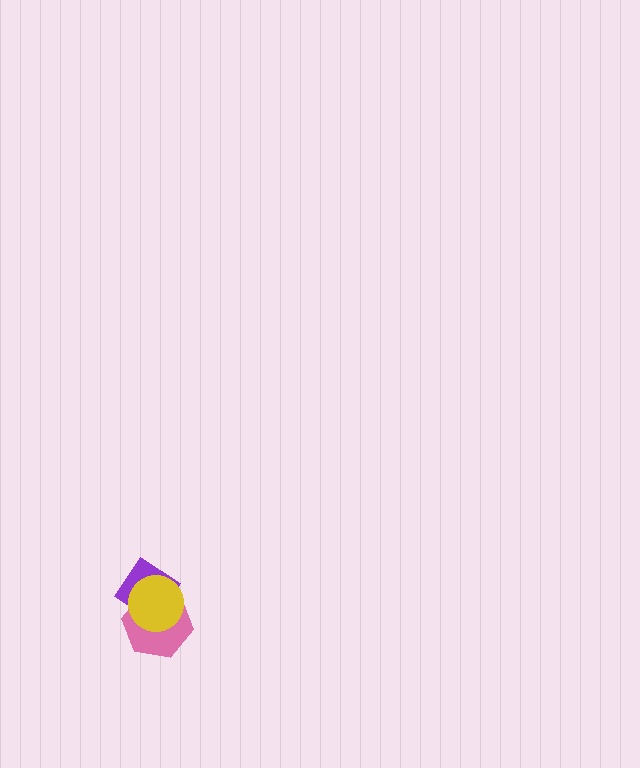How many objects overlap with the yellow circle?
2 objects overlap with the yellow circle.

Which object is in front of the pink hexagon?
The yellow circle is in front of the pink hexagon.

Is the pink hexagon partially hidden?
Yes, it is partially covered by another shape.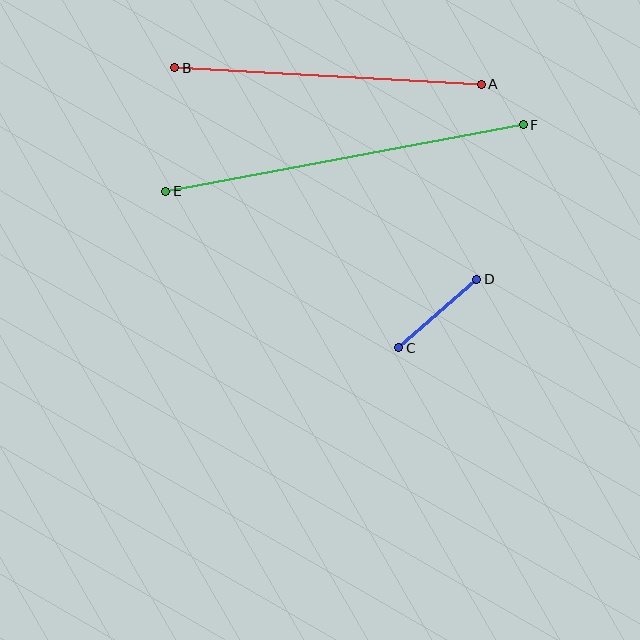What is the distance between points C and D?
The distance is approximately 104 pixels.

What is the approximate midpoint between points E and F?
The midpoint is at approximately (344, 158) pixels.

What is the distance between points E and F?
The distance is approximately 364 pixels.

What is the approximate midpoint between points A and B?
The midpoint is at approximately (328, 76) pixels.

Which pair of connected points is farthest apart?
Points E and F are farthest apart.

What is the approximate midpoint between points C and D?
The midpoint is at approximately (438, 313) pixels.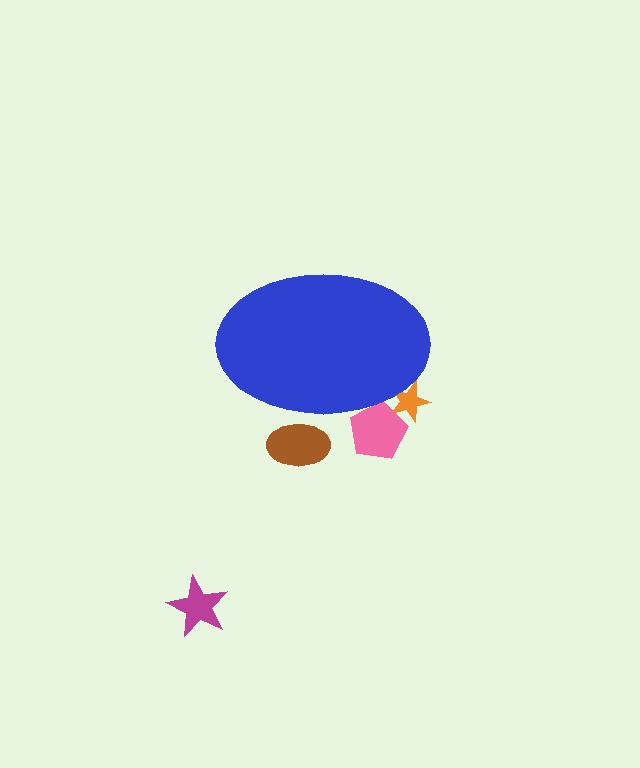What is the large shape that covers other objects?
A blue ellipse.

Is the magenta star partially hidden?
No, the magenta star is fully visible.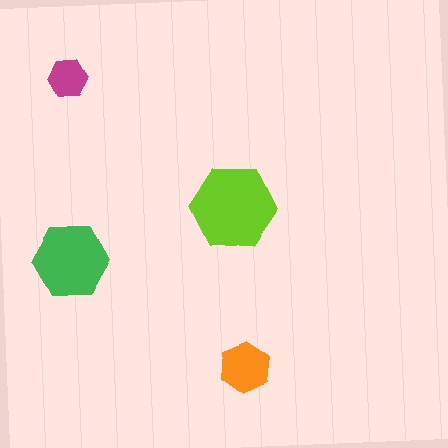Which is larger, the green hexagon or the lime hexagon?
The lime one.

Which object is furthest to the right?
The orange hexagon is rightmost.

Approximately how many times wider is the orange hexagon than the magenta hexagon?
About 1.5 times wider.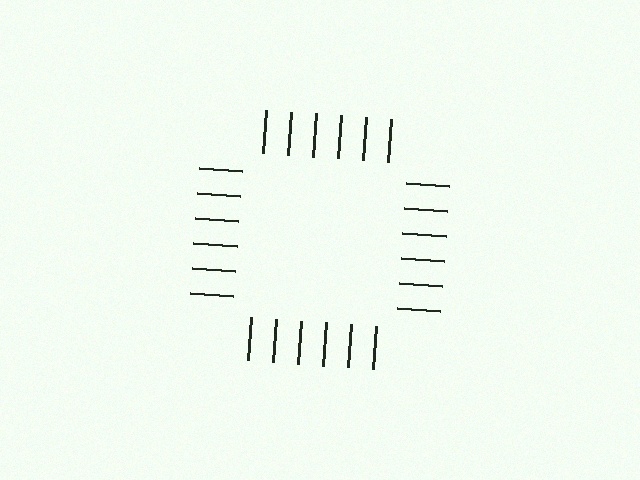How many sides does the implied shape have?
4 sides — the line-ends trace a square.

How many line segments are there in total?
24 — 6 along each of the 4 edges.